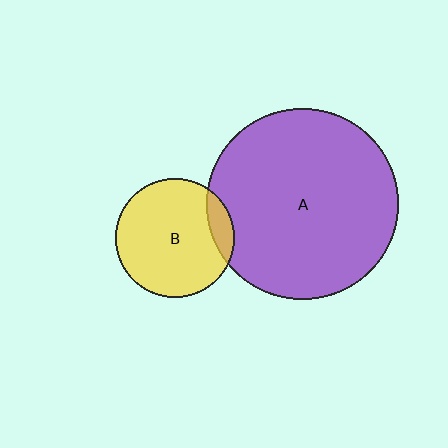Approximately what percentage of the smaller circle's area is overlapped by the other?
Approximately 10%.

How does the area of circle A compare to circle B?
Approximately 2.6 times.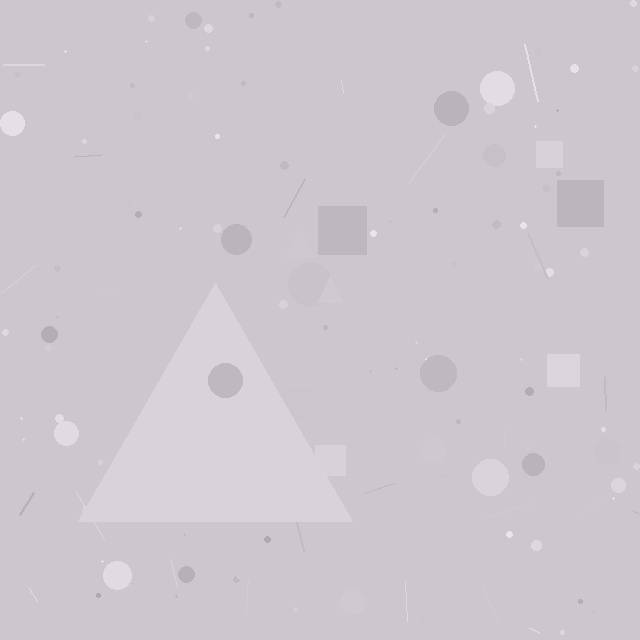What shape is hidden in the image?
A triangle is hidden in the image.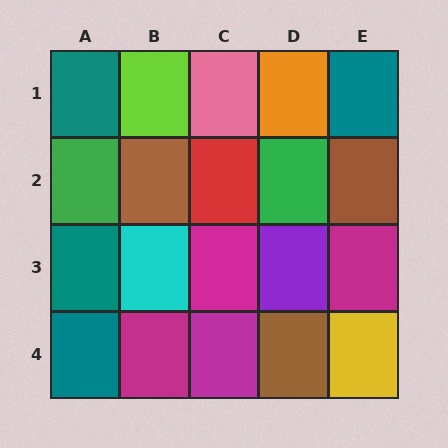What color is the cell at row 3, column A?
Teal.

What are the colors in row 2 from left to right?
Green, brown, red, green, brown.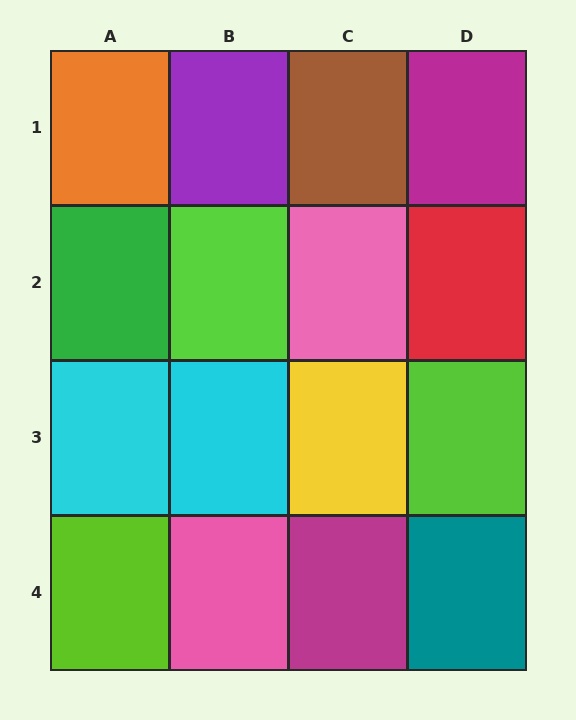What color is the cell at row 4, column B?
Pink.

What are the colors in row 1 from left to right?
Orange, purple, brown, magenta.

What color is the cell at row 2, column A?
Green.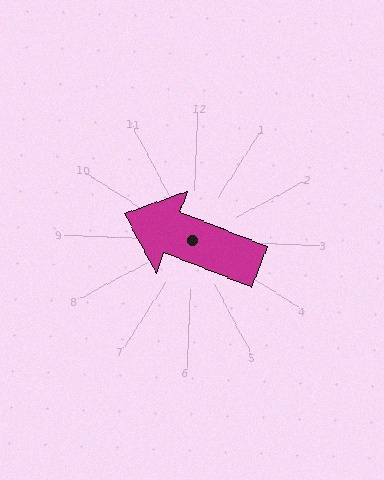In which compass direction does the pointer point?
West.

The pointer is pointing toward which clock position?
Roughly 10 o'clock.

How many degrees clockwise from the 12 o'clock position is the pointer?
Approximately 289 degrees.